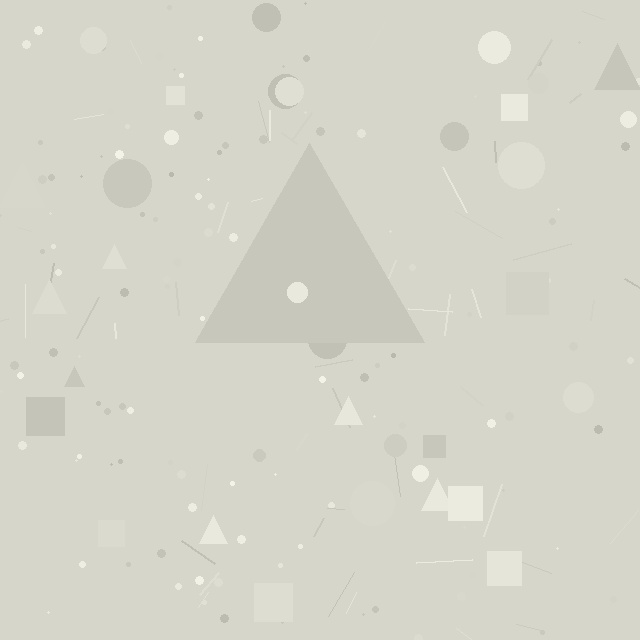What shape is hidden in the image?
A triangle is hidden in the image.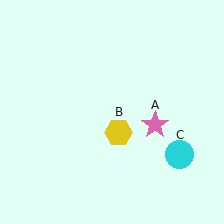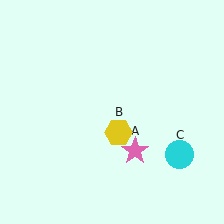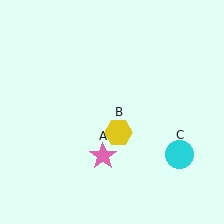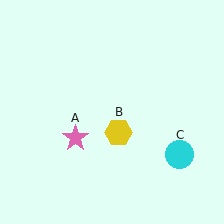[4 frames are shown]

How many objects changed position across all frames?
1 object changed position: pink star (object A).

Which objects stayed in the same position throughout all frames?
Yellow hexagon (object B) and cyan circle (object C) remained stationary.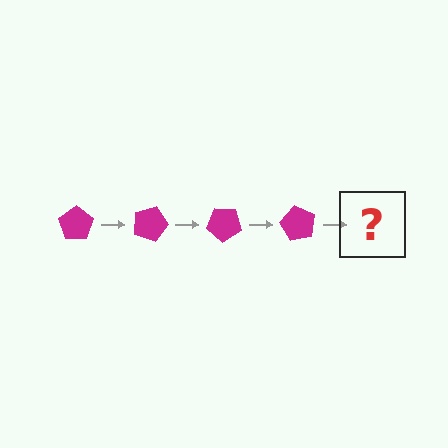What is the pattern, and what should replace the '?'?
The pattern is that the pentagon rotates 20 degrees each step. The '?' should be a magenta pentagon rotated 80 degrees.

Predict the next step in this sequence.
The next step is a magenta pentagon rotated 80 degrees.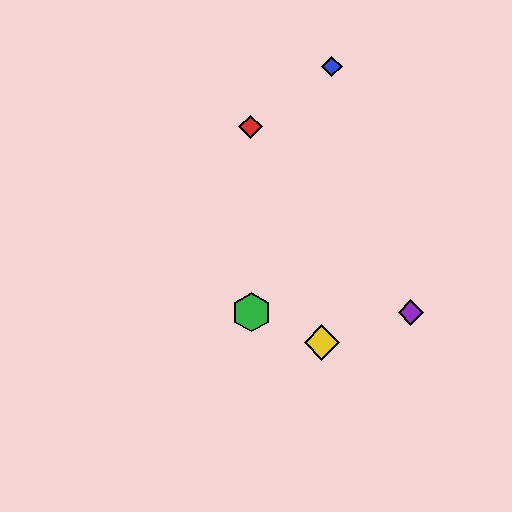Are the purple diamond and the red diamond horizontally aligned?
No, the purple diamond is at y≈312 and the red diamond is at y≈127.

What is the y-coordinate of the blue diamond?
The blue diamond is at y≈66.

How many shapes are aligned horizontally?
2 shapes (the green hexagon, the purple diamond) are aligned horizontally.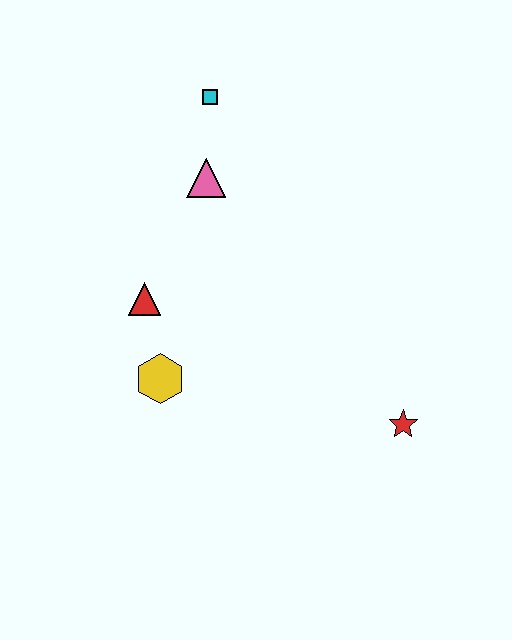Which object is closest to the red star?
The yellow hexagon is closest to the red star.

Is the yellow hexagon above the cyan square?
No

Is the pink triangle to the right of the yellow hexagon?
Yes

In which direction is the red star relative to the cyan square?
The red star is below the cyan square.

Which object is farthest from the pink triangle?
The red star is farthest from the pink triangle.